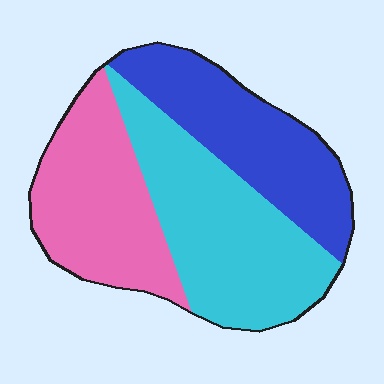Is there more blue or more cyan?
Cyan.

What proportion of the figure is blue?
Blue takes up about one third (1/3) of the figure.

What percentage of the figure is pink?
Pink takes up about one third (1/3) of the figure.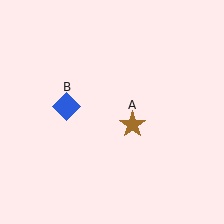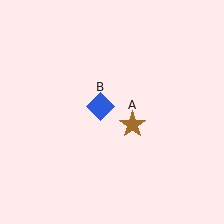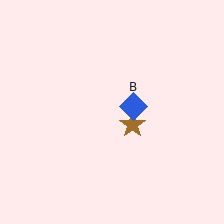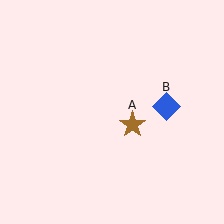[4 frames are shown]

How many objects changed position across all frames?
1 object changed position: blue diamond (object B).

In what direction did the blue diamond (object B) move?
The blue diamond (object B) moved right.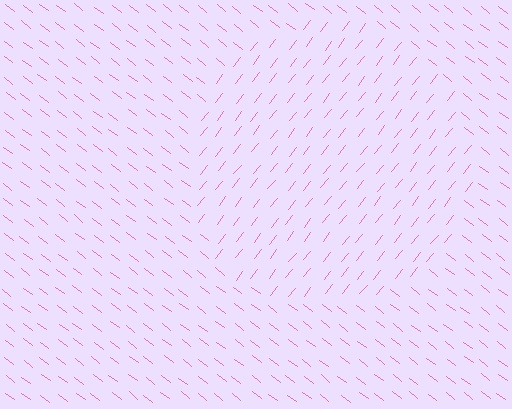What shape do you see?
I see a circle.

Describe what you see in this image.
The image is filled with small pink line segments. A circle region in the image has lines oriented differently from the surrounding lines, creating a visible texture boundary.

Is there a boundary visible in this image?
Yes, there is a texture boundary formed by a change in line orientation.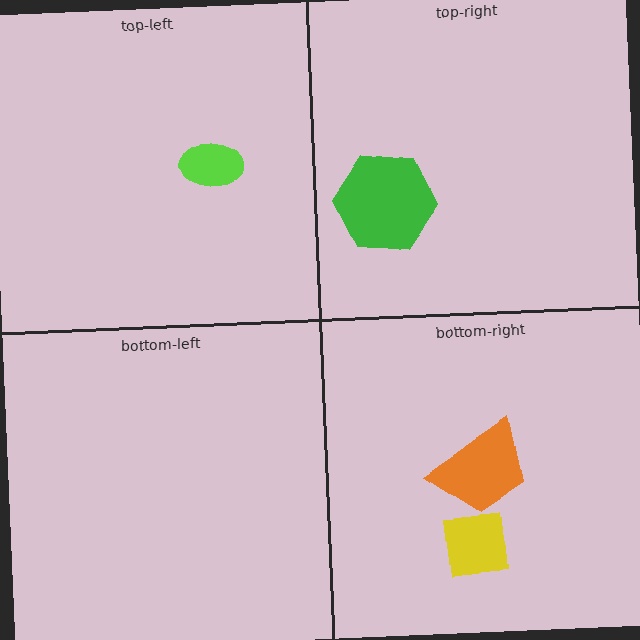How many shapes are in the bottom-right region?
2.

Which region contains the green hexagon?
The top-right region.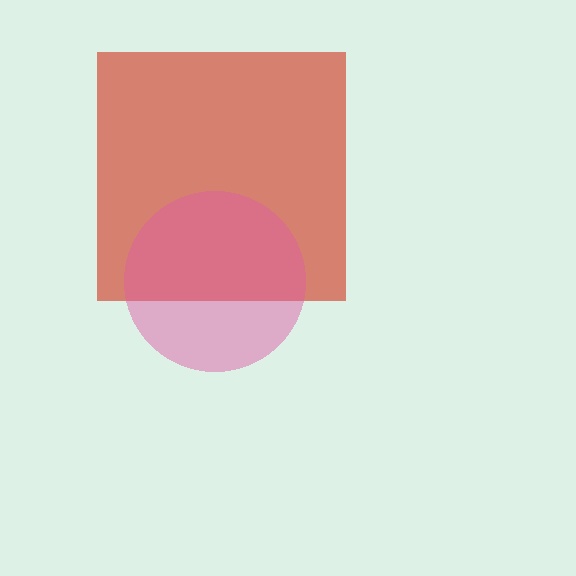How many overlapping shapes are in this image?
There are 2 overlapping shapes in the image.